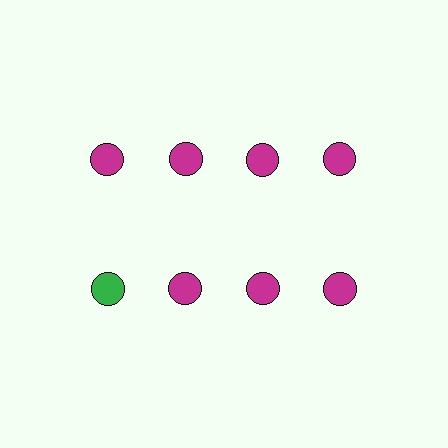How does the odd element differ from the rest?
It has a different color: green instead of magenta.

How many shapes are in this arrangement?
There are 8 shapes arranged in a grid pattern.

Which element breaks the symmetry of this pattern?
The green circle in the second row, leftmost column breaks the symmetry. All other shapes are magenta circles.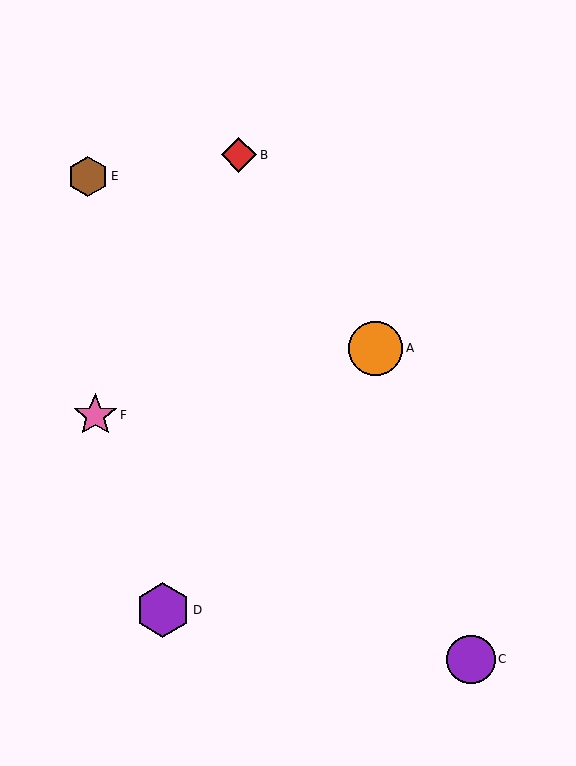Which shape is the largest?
The orange circle (labeled A) is the largest.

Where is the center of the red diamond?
The center of the red diamond is at (239, 155).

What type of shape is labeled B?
Shape B is a red diamond.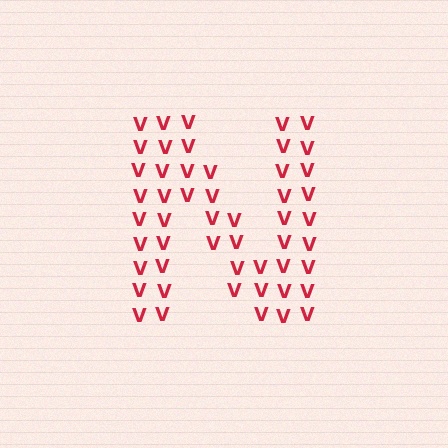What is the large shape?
The large shape is the letter N.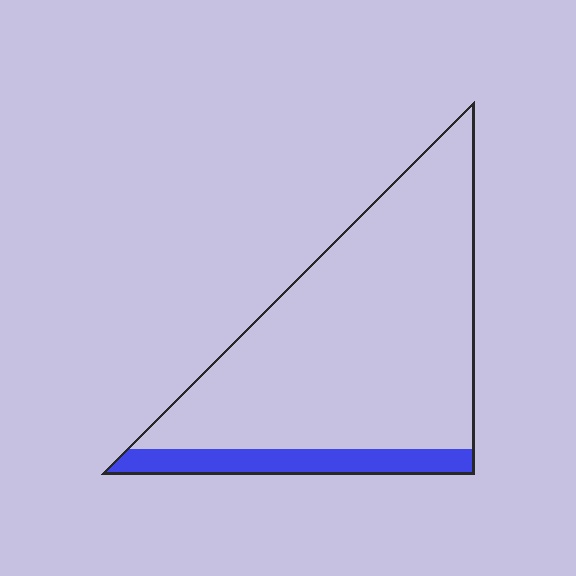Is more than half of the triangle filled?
No.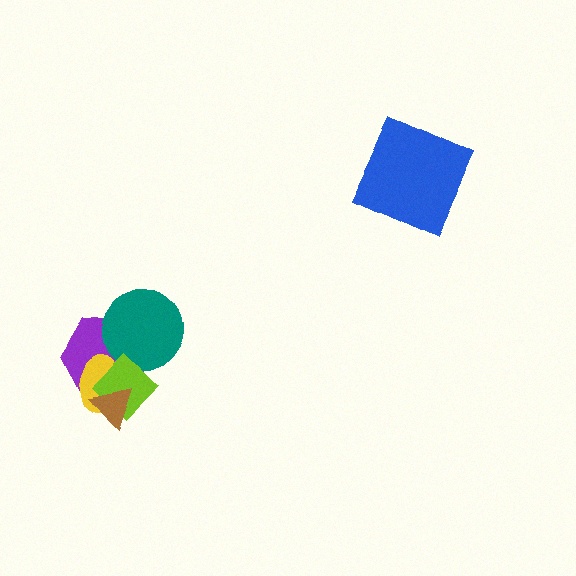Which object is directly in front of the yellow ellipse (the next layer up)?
The lime diamond is directly in front of the yellow ellipse.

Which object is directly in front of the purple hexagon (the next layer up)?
The yellow ellipse is directly in front of the purple hexagon.